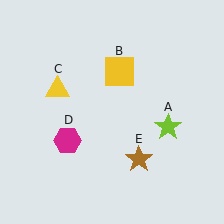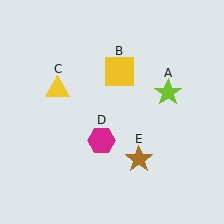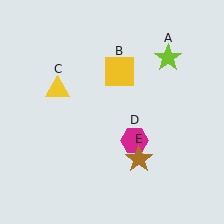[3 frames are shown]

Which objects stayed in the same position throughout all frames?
Yellow square (object B) and yellow triangle (object C) and brown star (object E) remained stationary.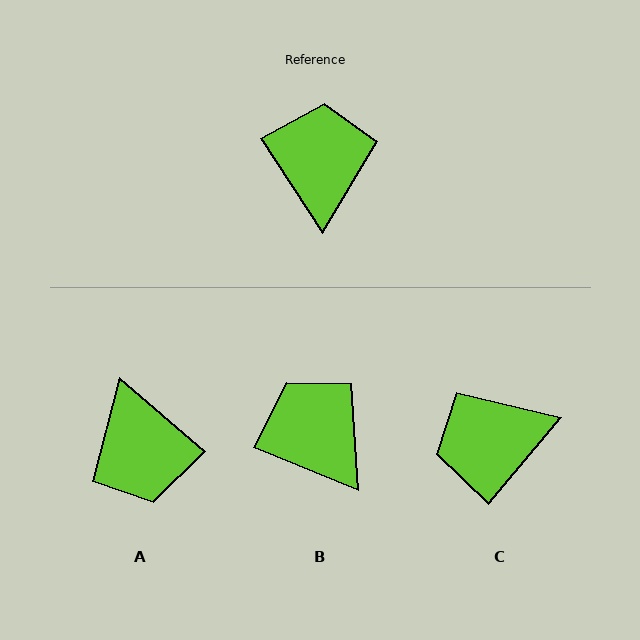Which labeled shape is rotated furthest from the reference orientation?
A, about 164 degrees away.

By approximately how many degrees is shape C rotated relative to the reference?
Approximately 108 degrees counter-clockwise.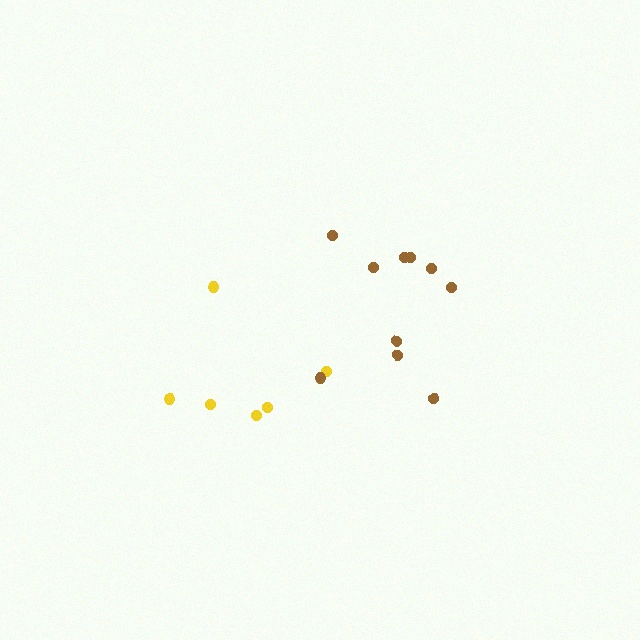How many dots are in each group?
Group 1: 6 dots, Group 2: 10 dots (16 total).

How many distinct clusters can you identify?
There are 2 distinct clusters.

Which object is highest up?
The brown cluster is topmost.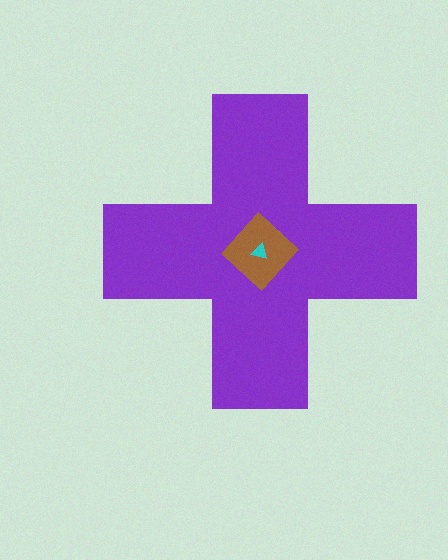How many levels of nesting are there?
3.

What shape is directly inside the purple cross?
The brown diamond.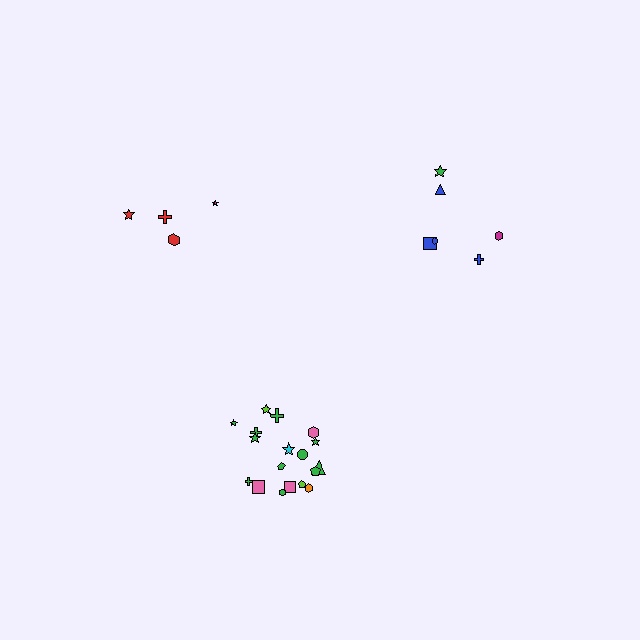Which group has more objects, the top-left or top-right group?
The top-right group.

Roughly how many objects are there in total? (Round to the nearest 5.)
Roughly 30 objects in total.